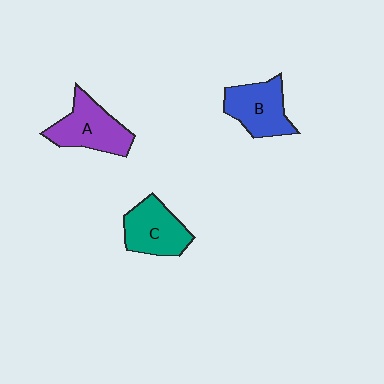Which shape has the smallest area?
Shape B (blue).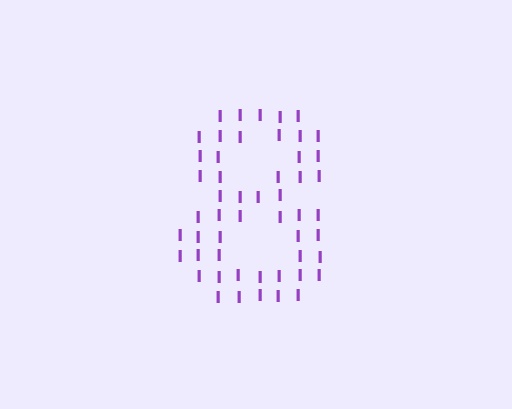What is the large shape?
The large shape is the digit 8.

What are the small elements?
The small elements are letter I's.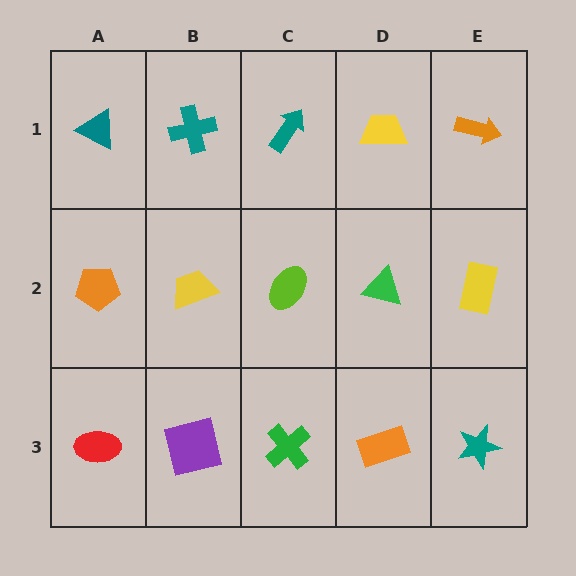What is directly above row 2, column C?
A teal arrow.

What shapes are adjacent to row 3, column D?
A green triangle (row 2, column D), a green cross (row 3, column C), a teal star (row 3, column E).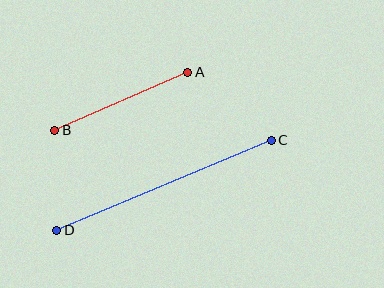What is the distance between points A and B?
The distance is approximately 145 pixels.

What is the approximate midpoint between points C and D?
The midpoint is at approximately (164, 185) pixels.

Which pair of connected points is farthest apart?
Points C and D are farthest apart.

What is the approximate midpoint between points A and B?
The midpoint is at approximately (121, 101) pixels.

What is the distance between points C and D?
The distance is approximately 233 pixels.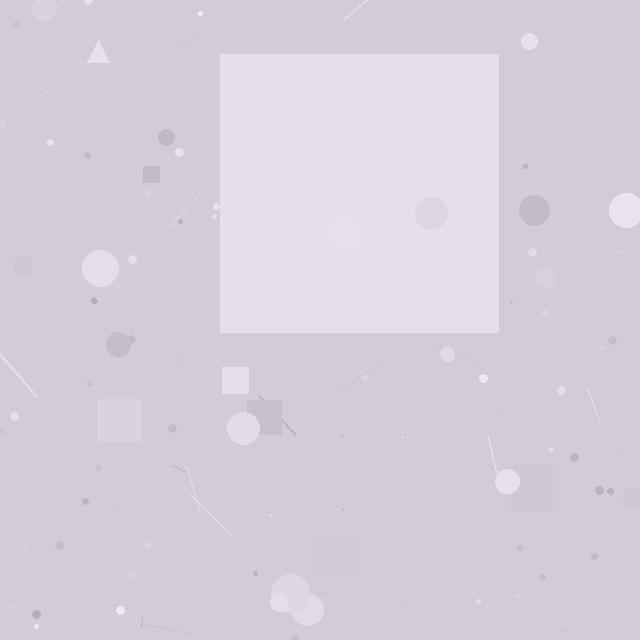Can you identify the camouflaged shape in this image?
The camouflaged shape is a square.